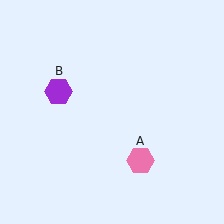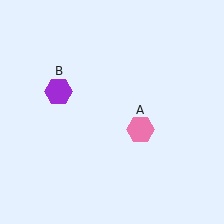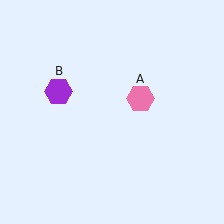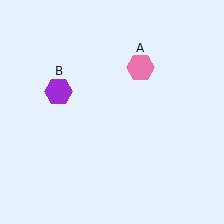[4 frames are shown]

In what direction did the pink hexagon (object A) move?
The pink hexagon (object A) moved up.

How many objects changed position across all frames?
1 object changed position: pink hexagon (object A).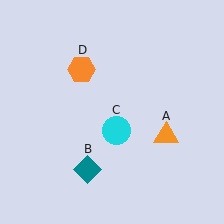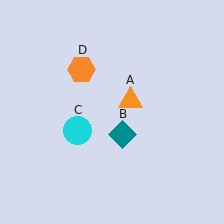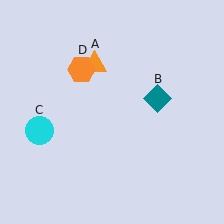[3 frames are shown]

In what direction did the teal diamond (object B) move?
The teal diamond (object B) moved up and to the right.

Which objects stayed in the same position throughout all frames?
Orange hexagon (object D) remained stationary.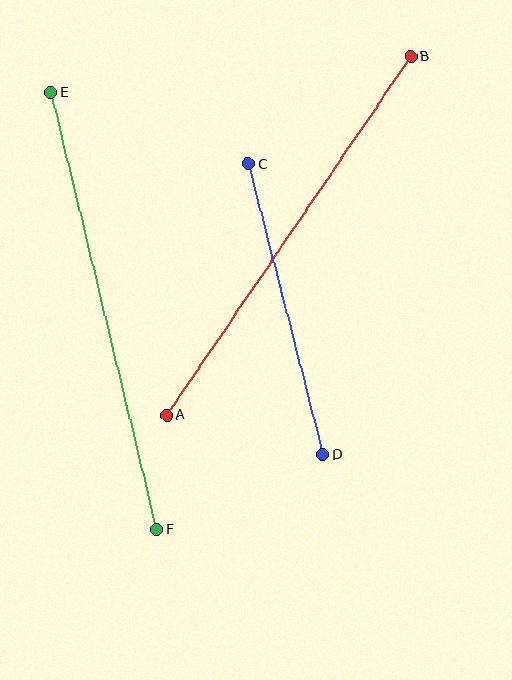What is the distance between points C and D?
The distance is approximately 300 pixels.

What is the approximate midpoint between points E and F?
The midpoint is at approximately (104, 311) pixels.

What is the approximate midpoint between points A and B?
The midpoint is at approximately (289, 236) pixels.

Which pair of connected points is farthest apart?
Points E and F are farthest apart.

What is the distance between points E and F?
The distance is approximately 450 pixels.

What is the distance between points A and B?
The distance is approximately 434 pixels.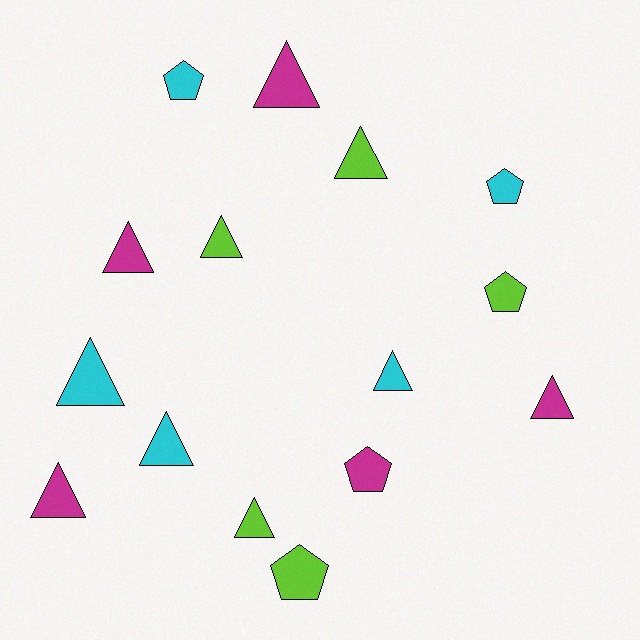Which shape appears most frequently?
Triangle, with 10 objects.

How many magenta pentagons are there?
There is 1 magenta pentagon.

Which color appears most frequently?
Cyan, with 5 objects.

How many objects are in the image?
There are 15 objects.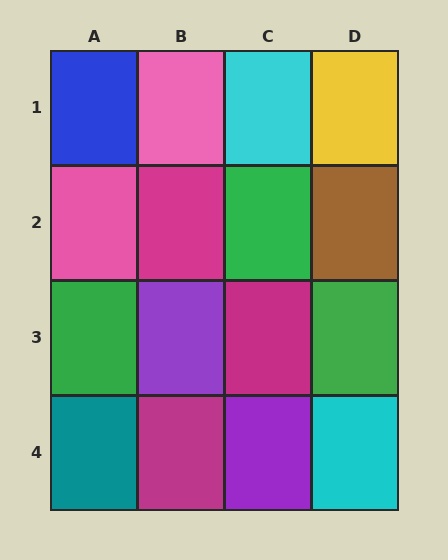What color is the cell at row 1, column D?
Yellow.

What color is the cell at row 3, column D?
Green.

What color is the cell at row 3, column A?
Green.